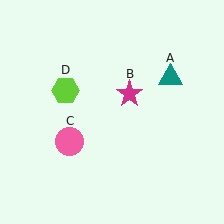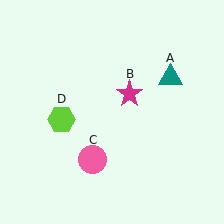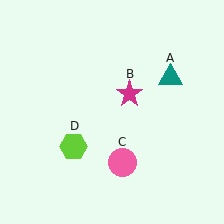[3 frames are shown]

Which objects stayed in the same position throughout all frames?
Teal triangle (object A) and magenta star (object B) remained stationary.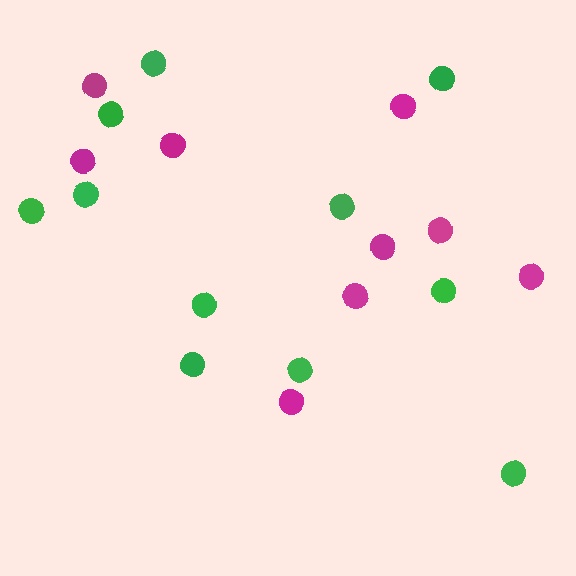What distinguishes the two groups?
There are 2 groups: one group of magenta circles (9) and one group of green circles (11).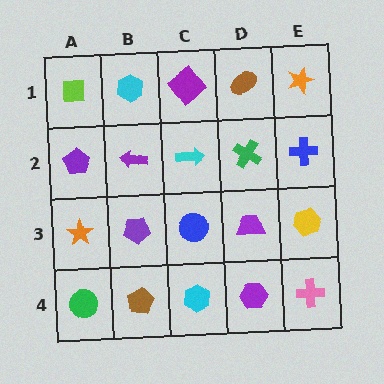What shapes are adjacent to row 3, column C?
A cyan arrow (row 2, column C), a cyan hexagon (row 4, column C), a purple pentagon (row 3, column B), a purple trapezoid (row 3, column D).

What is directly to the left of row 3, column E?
A purple trapezoid.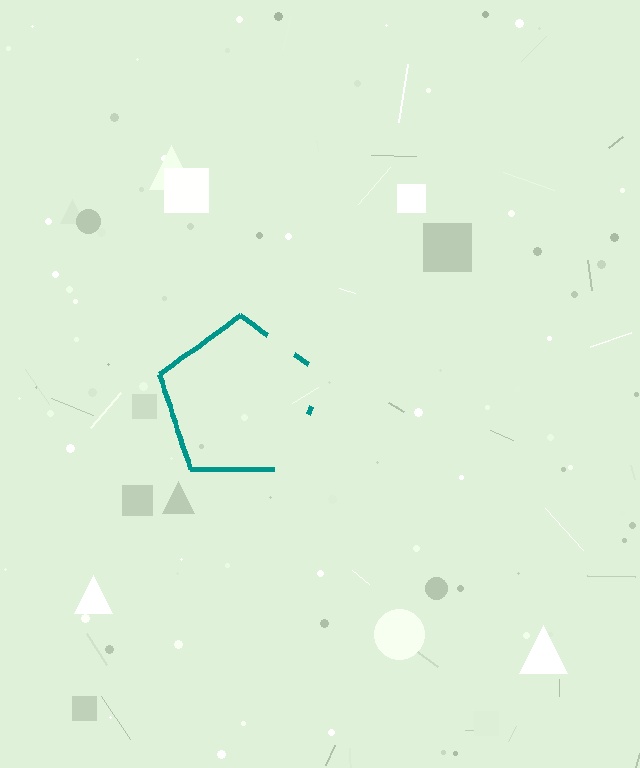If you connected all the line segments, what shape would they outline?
They would outline a pentagon.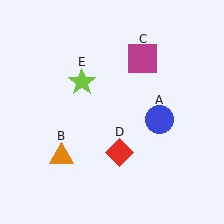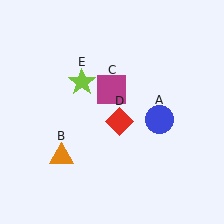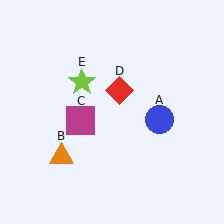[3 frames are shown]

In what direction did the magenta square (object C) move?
The magenta square (object C) moved down and to the left.